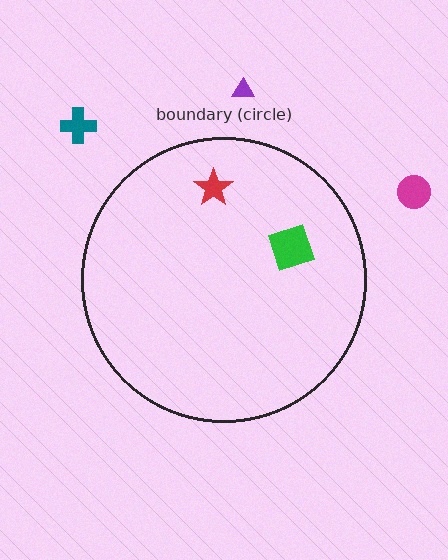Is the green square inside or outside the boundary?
Inside.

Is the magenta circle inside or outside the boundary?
Outside.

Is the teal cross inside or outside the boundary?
Outside.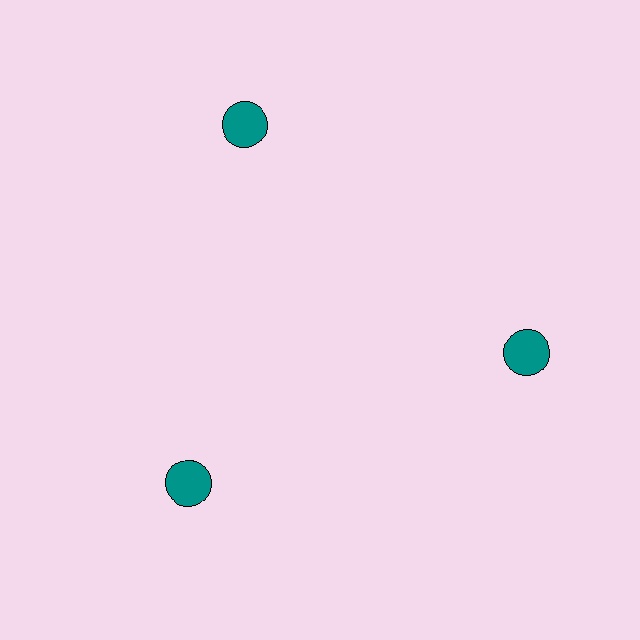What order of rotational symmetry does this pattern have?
This pattern has 3-fold rotational symmetry.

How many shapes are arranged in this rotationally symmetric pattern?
There are 3 shapes, arranged in 3 groups of 1.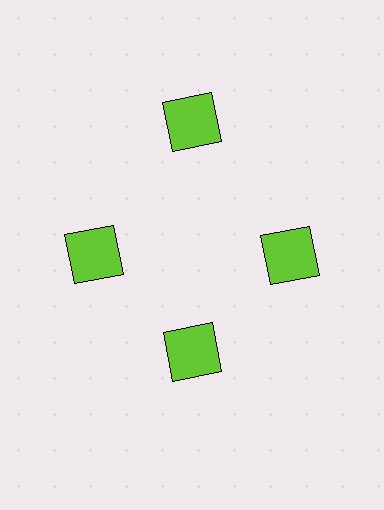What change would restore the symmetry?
The symmetry would be restored by moving it inward, back onto the ring so that all 4 squares sit at equal angles and equal distance from the center.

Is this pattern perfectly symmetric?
No. The 4 lime squares are arranged in a ring, but one element near the 12 o'clock position is pushed outward from the center, breaking the 4-fold rotational symmetry.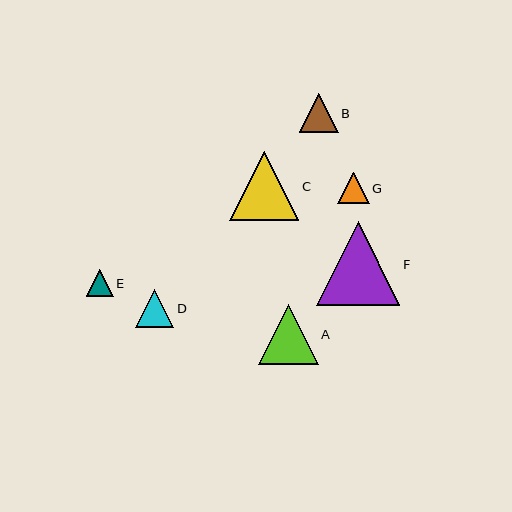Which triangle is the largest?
Triangle F is the largest with a size of approximately 84 pixels.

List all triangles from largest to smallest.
From largest to smallest: F, C, A, B, D, G, E.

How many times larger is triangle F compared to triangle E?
Triangle F is approximately 3.1 times the size of triangle E.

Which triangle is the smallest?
Triangle E is the smallest with a size of approximately 27 pixels.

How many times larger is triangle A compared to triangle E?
Triangle A is approximately 2.2 times the size of triangle E.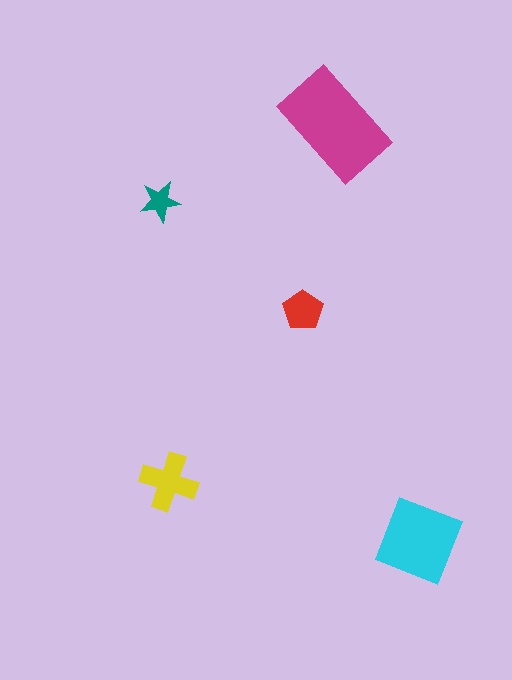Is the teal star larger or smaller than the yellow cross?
Smaller.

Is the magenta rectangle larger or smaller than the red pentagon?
Larger.